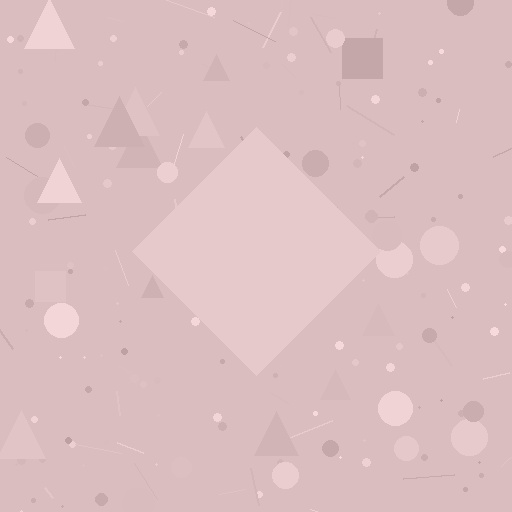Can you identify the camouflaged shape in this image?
The camouflaged shape is a diamond.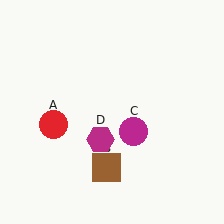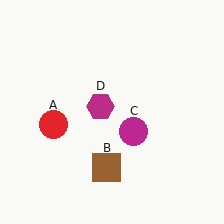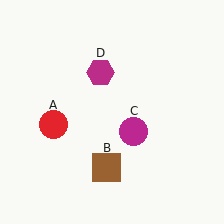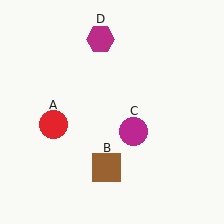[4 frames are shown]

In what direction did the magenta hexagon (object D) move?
The magenta hexagon (object D) moved up.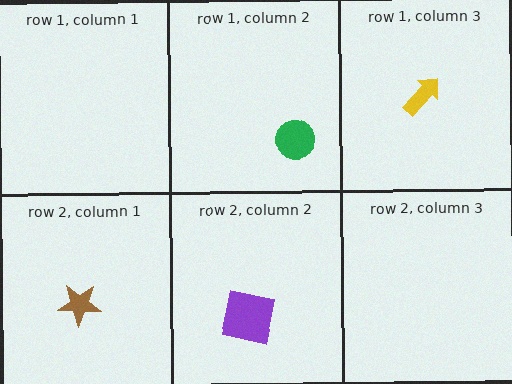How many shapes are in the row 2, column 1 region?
1.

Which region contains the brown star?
The row 2, column 1 region.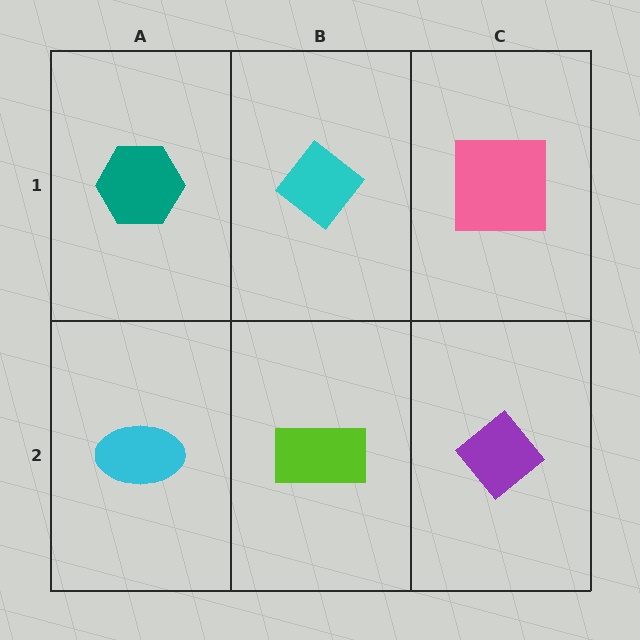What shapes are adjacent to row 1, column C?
A purple diamond (row 2, column C), a cyan diamond (row 1, column B).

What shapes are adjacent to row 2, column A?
A teal hexagon (row 1, column A), a lime rectangle (row 2, column B).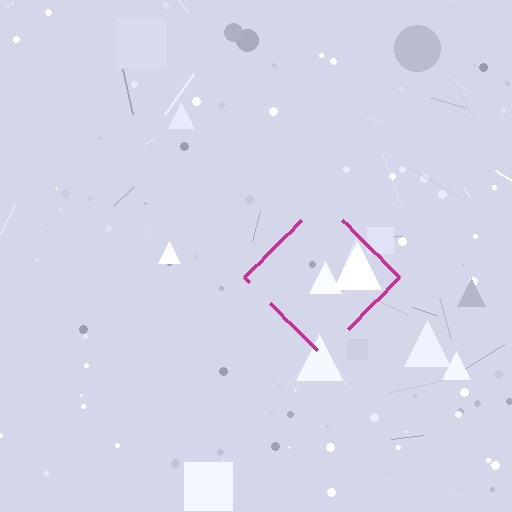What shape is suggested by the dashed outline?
The dashed outline suggests a diamond.